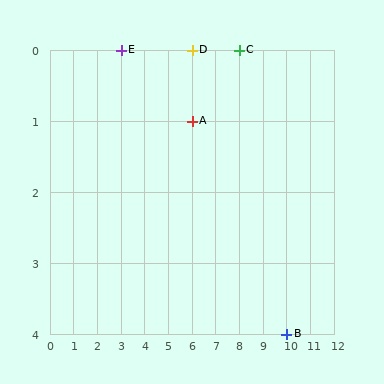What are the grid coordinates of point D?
Point D is at grid coordinates (6, 0).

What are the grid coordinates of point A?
Point A is at grid coordinates (6, 1).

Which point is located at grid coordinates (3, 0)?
Point E is at (3, 0).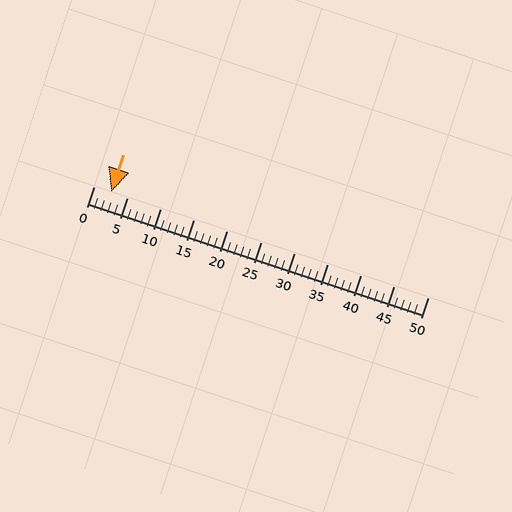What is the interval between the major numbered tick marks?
The major tick marks are spaced 5 units apart.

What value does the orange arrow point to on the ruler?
The orange arrow points to approximately 3.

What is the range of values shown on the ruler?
The ruler shows values from 0 to 50.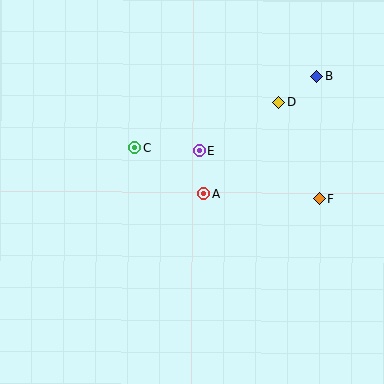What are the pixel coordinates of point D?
Point D is at (278, 102).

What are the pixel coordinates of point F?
Point F is at (319, 199).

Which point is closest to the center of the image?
Point A at (204, 194) is closest to the center.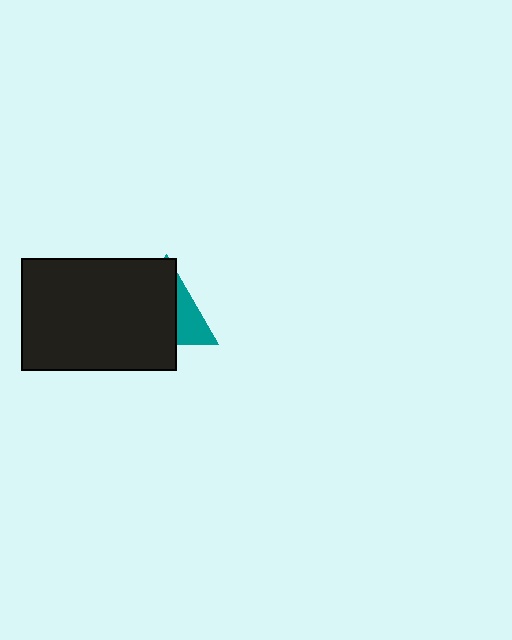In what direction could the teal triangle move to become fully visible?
The teal triangle could move right. That would shift it out from behind the black rectangle entirely.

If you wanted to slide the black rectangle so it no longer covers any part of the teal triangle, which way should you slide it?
Slide it left — that is the most direct way to separate the two shapes.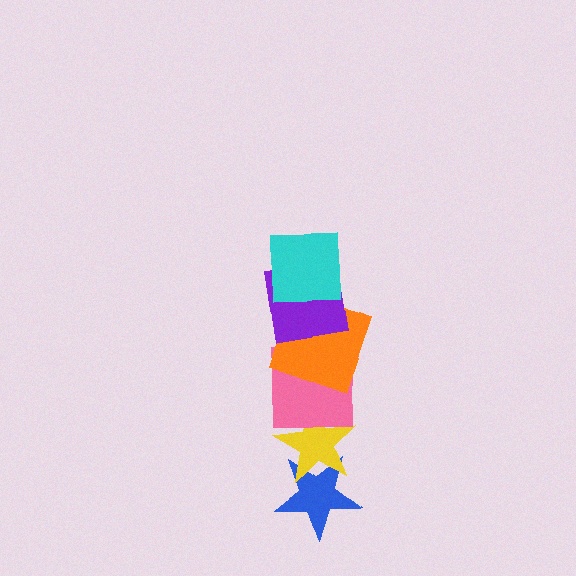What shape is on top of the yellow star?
The pink square is on top of the yellow star.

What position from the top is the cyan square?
The cyan square is 1st from the top.